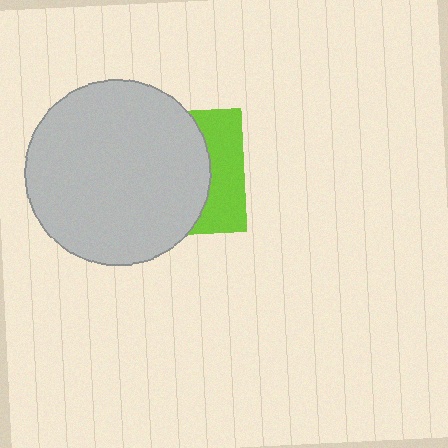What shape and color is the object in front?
The object in front is a light gray circle.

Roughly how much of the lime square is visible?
A small part of it is visible (roughly 33%).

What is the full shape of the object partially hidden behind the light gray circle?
The partially hidden object is a lime square.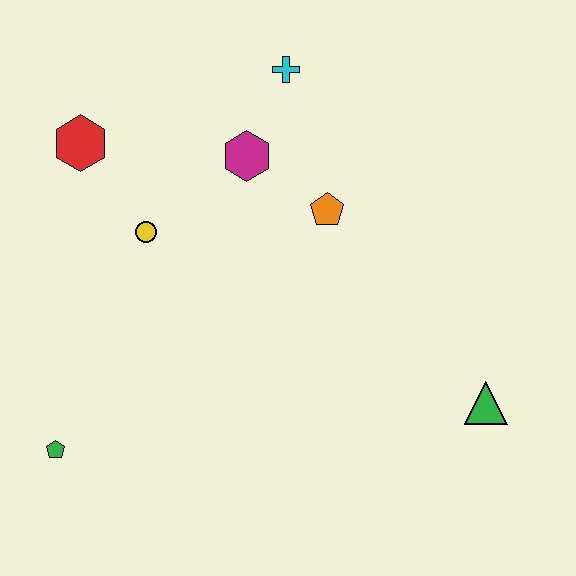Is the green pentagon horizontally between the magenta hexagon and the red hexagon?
No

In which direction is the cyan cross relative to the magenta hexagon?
The cyan cross is above the magenta hexagon.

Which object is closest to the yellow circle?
The red hexagon is closest to the yellow circle.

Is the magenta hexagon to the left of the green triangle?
Yes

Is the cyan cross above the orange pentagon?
Yes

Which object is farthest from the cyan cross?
The green pentagon is farthest from the cyan cross.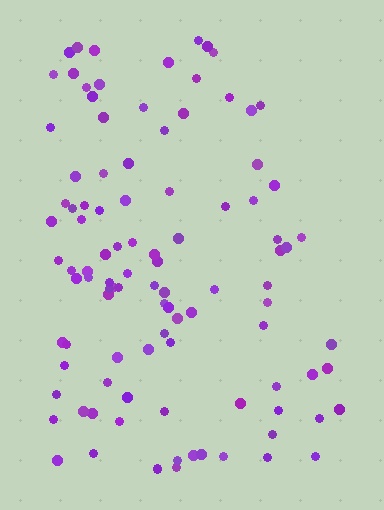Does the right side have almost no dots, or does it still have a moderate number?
Still a moderate number, just noticeably fewer than the left.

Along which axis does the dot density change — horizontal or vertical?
Horizontal.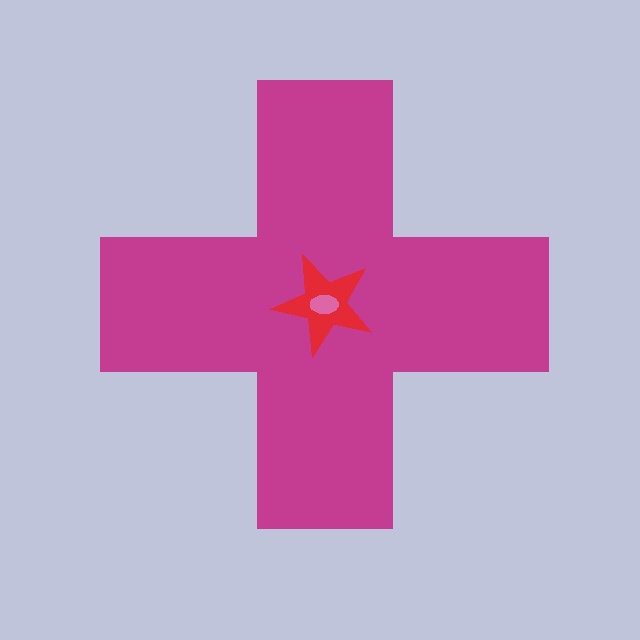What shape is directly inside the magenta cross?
The red star.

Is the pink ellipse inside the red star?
Yes.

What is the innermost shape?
The pink ellipse.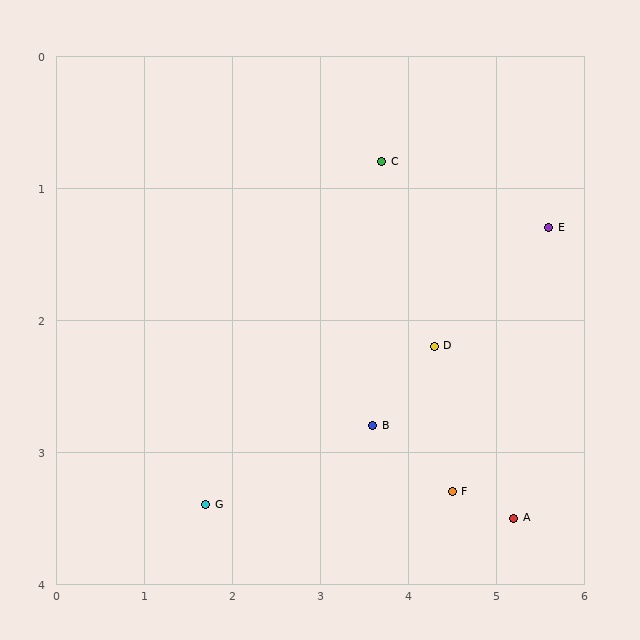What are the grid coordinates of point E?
Point E is at approximately (5.6, 1.3).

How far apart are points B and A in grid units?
Points B and A are about 1.7 grid units apart.